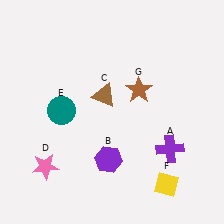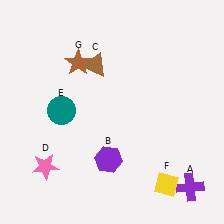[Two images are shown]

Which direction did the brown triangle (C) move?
The brown triangle (C) moved up.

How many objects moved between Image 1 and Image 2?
3 objects moved between the two images.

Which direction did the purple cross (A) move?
The purple cross (A) moved down.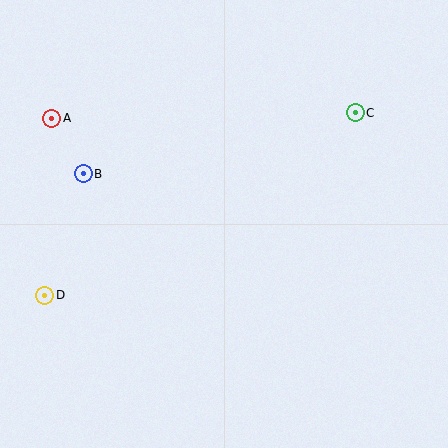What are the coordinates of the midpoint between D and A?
The midpoint between D and A is at (48, 207).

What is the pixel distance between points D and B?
The distance between D and B is 127 pixels.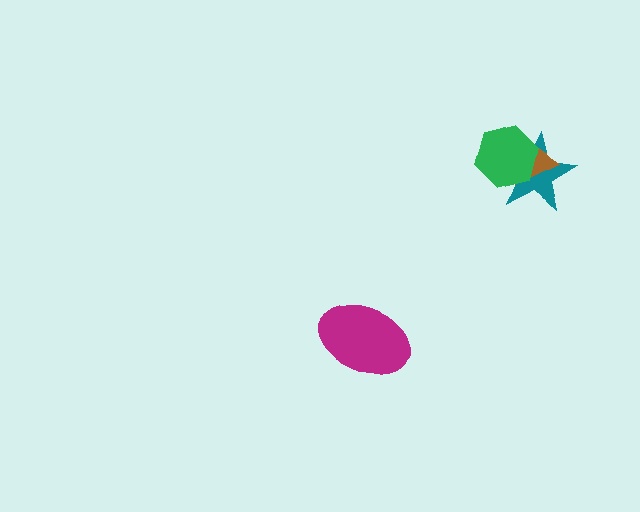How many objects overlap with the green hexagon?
2 objects overlap with the green hexagon.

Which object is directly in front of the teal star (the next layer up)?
The brown triangle is directly in front of the teal star.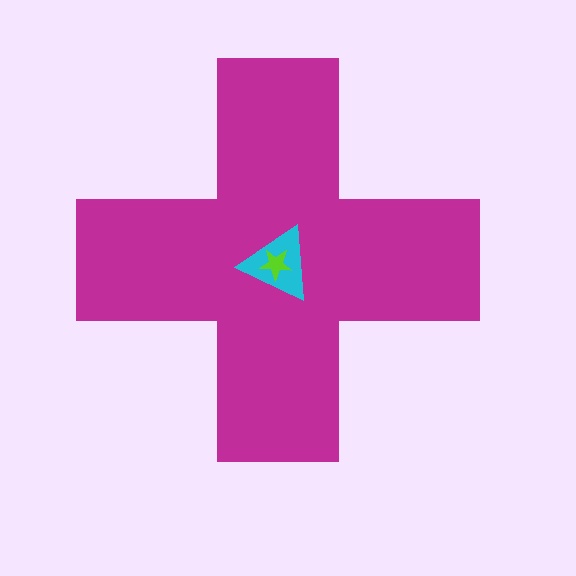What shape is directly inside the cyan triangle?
The lime star.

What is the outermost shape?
The magenta cross.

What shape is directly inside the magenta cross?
The cyan triangle.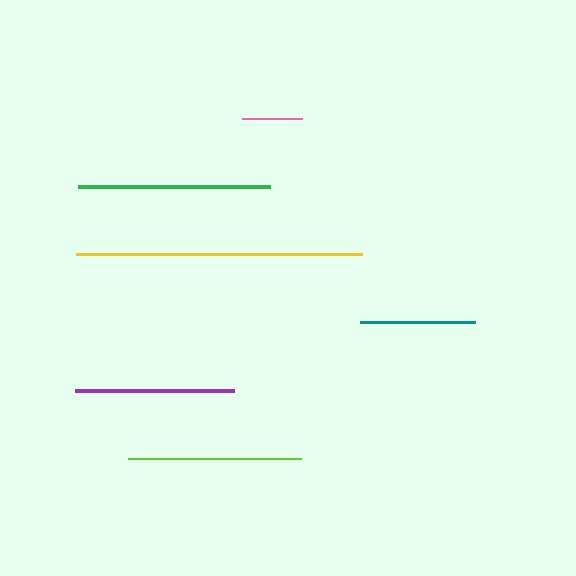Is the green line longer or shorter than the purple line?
The green line is longer than the purple line.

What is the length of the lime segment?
The lime segment is approximately 172 pixels long.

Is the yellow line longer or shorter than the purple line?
The yellow line is longer than the purple line.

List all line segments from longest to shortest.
From longest to shortest: yellow, green, lime, purple, teal, pink.